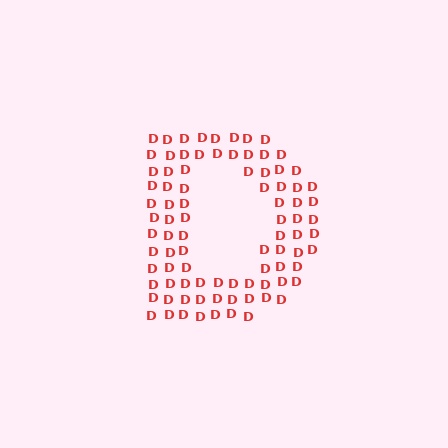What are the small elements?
The small elements are letter D's.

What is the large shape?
The large shape is the letter D.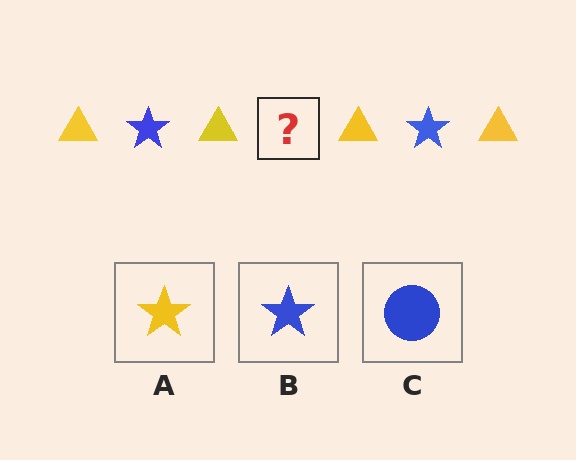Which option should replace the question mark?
Option B.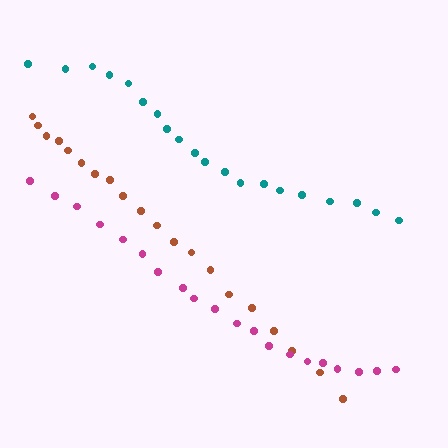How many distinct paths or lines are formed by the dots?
There are 3 distinct paths.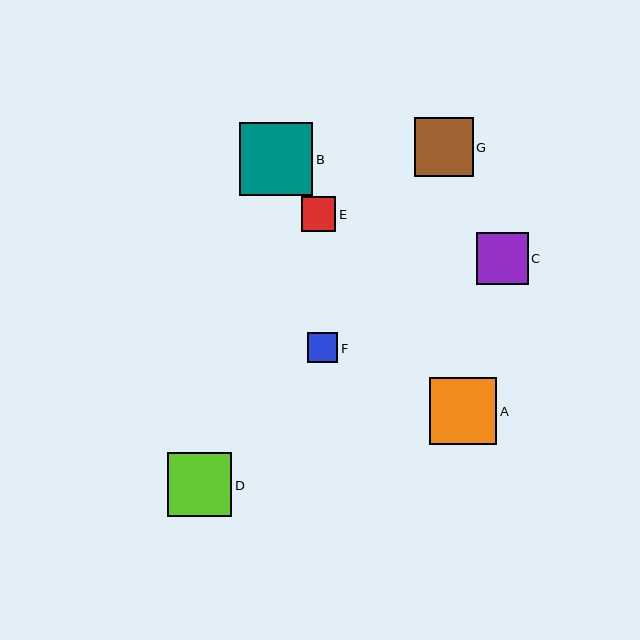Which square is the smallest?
Square F is the smallest with a size of approximately 31 pixels.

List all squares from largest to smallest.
From largest to smallest: B, A, D, G, C, E, F.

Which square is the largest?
Square B is the largest with a size of approximately 74 pixels.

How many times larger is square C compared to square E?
Square C is approximately 1.5 times the size of square E.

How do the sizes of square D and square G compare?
Square D and square G are approximately the same size.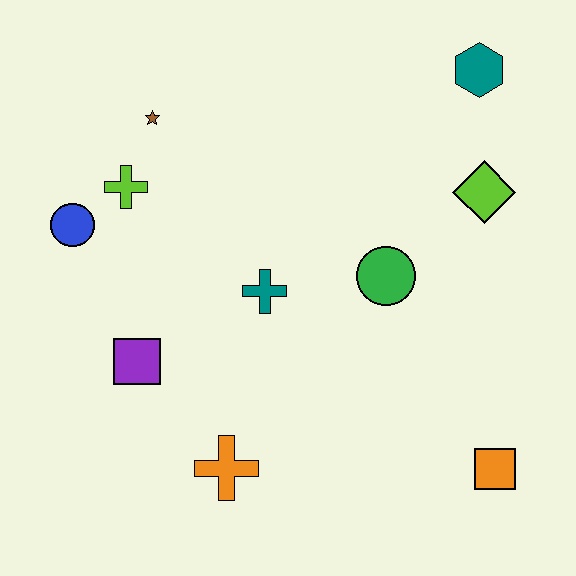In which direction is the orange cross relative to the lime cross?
The orange cross is below the lime cross.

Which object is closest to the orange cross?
The purple square is closest to the orange cross.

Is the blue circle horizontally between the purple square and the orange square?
No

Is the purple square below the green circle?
Yes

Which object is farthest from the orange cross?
The teal hexagon is farthest from the orange cross.